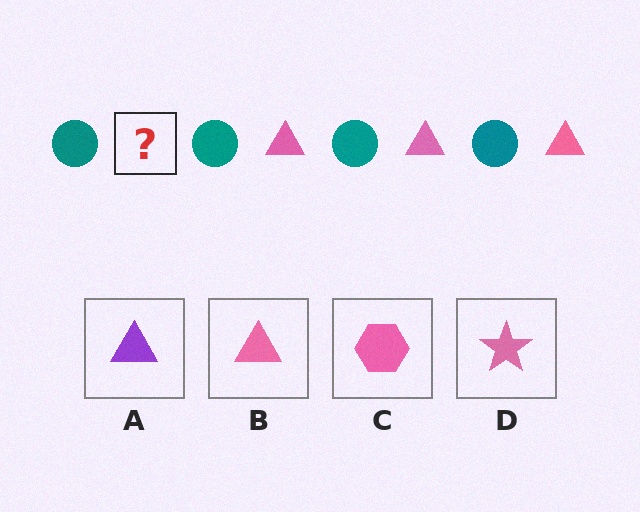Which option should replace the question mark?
Option B.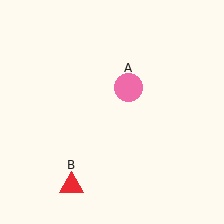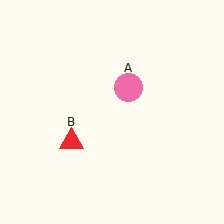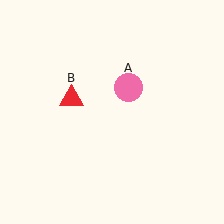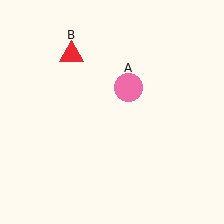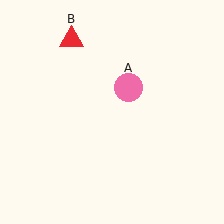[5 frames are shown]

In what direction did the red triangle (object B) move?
The red triangle (object B) moved up.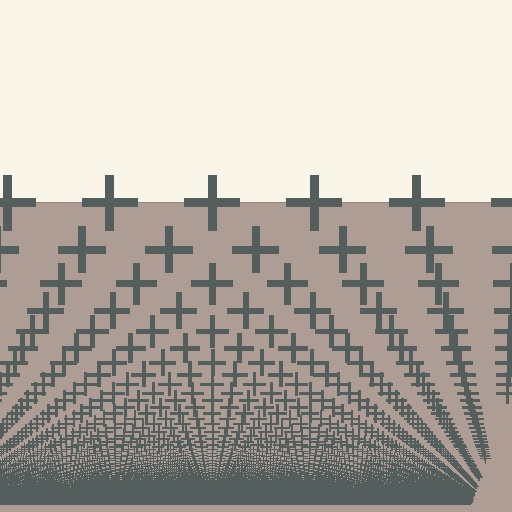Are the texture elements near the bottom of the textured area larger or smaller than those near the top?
Smaller. The gradient is inverted — elements near the bottom are smaller and denser.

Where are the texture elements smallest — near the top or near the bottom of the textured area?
Near the bottom.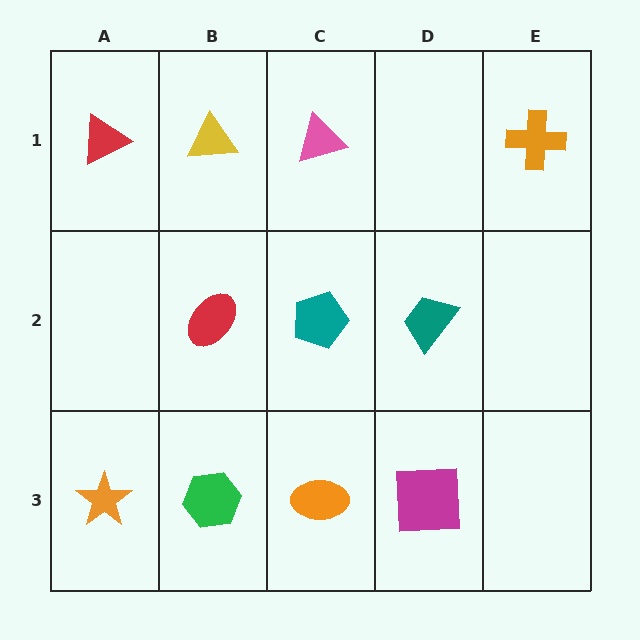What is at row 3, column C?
An orange ellipse.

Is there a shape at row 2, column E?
No, that cell is empty.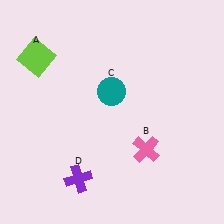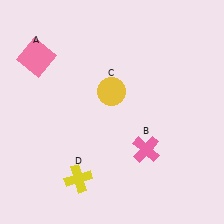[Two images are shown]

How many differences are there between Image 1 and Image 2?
There are 3 differences between the two images.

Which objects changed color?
A changed from lime to pink. C changed from teal to yellow. D changed from purple to yellow.